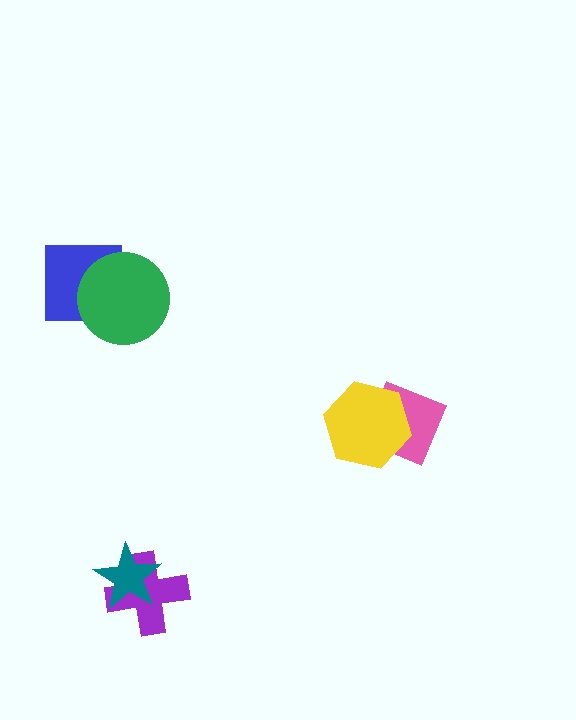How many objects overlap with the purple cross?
1 object overlaps with the purple cross.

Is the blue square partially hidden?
Yes, it is partially covered by another shape.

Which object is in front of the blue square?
The green circle is in front of the blue square.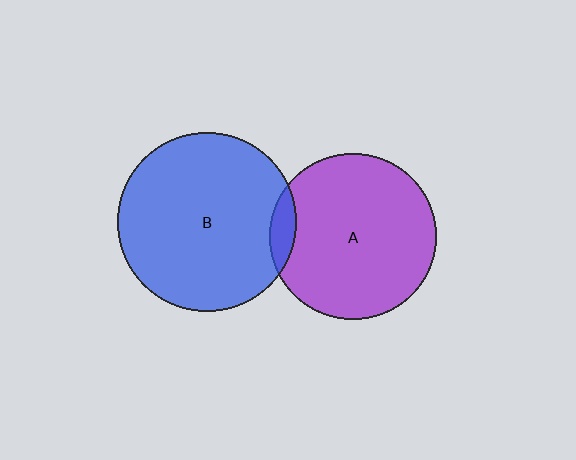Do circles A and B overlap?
Yes.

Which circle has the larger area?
Circle B (blue).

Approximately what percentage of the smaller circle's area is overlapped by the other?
Approximately 5%.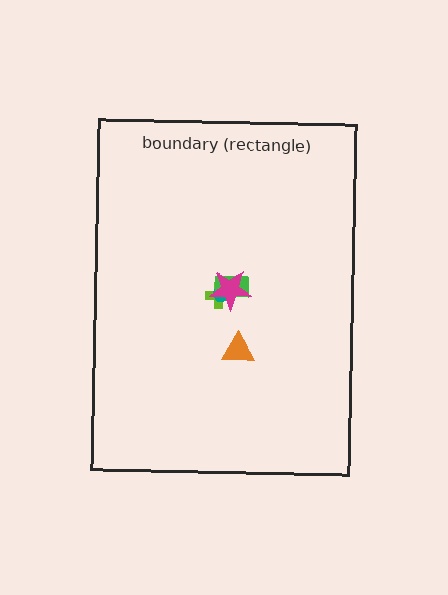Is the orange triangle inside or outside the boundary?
Inside.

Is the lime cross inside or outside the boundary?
Inside.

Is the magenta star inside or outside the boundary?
Inside.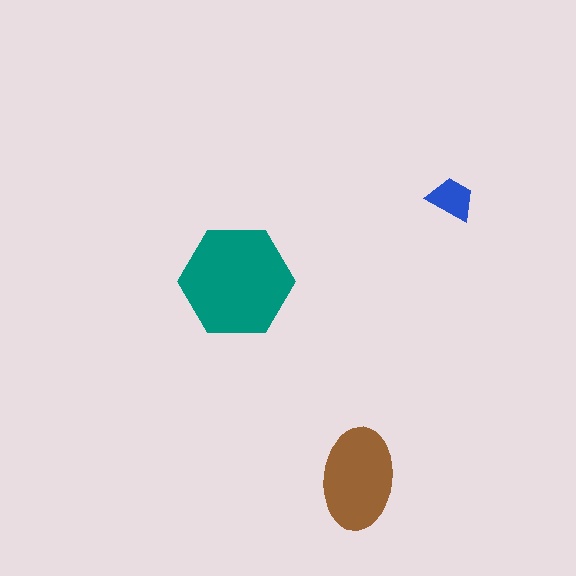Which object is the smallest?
The blue trapezoid.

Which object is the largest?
The teal hexagon.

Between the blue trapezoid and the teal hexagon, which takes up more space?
The teal hexagon.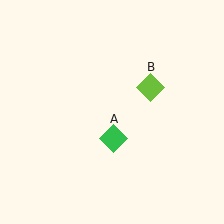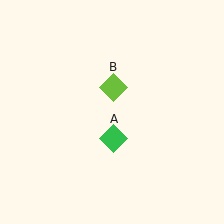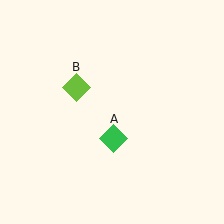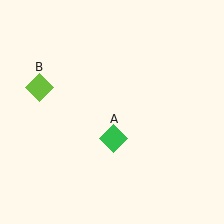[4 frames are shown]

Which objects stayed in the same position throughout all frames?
Green diamond (object A) remained stationary.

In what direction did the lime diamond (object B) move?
The lime diamond (object B) moved left.